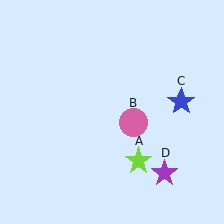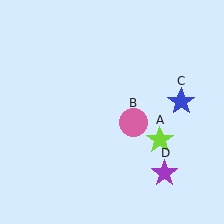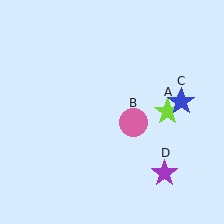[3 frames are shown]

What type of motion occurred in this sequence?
The lime star (object A) rotated counterclockwise around the center of the scene.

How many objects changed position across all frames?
1 object changed position: lime star (object A).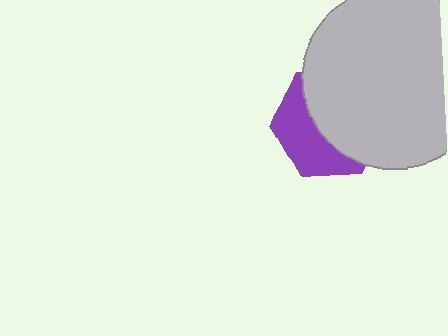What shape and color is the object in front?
The object in front is a light gray circle.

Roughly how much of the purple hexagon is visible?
A small part of it is visible (roughly 41%).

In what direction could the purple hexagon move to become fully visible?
The purple hexagon could move left. That would shift it out from behind the light gray circle entirely.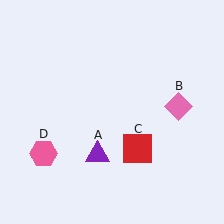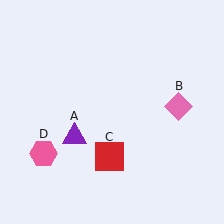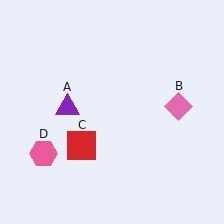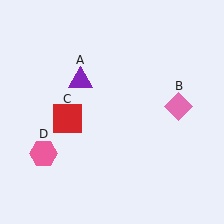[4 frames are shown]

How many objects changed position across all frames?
2 objects changed position: purple triangle (object A), red square (object C).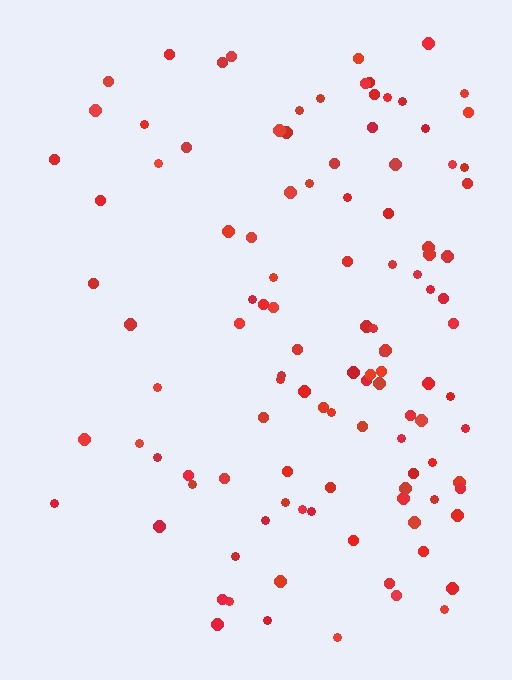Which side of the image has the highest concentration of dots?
The right.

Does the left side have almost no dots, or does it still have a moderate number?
Still a moderate number, just noticeably fewer than the right.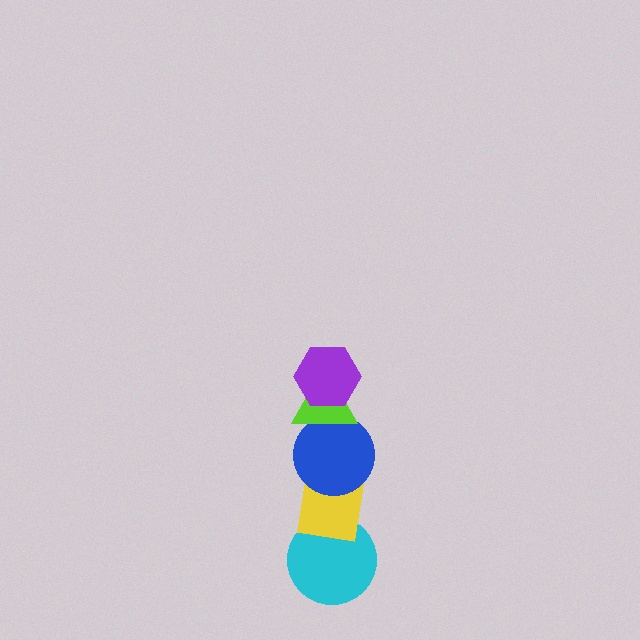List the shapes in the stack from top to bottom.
From top to bottom: the purple hexagon, the lime triangle, the blue circle, the yellow square, the cyan circle.